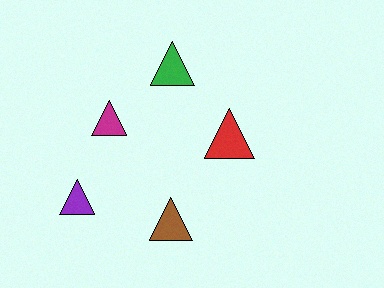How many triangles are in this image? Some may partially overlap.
There are 5 triangles.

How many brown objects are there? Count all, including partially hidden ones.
There is 1 brown object.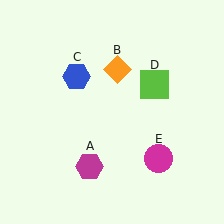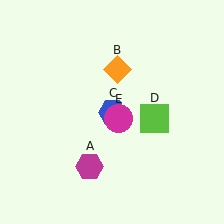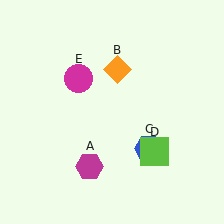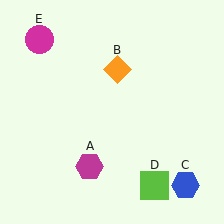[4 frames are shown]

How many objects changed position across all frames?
3 objects changed position: blue hexagon (object C), lime square (object D), magenta circle (object E).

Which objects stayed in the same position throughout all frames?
Magenta hexagon (object A) and orange diamond (object B) remained stationary.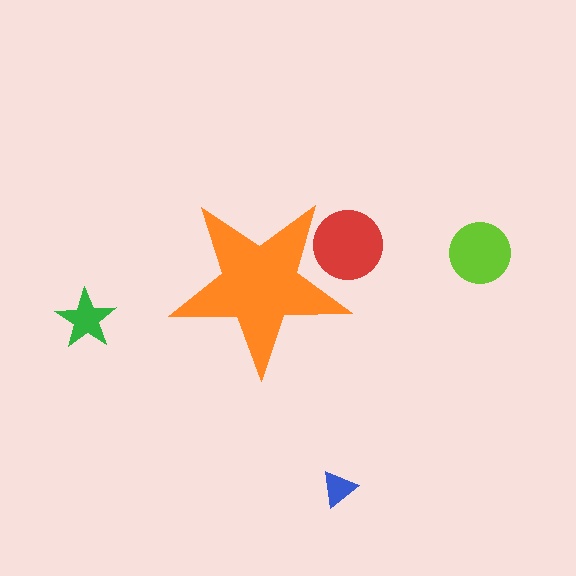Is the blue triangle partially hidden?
No, the blue triangle is fully visible.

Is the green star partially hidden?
No, the green star is fully visible.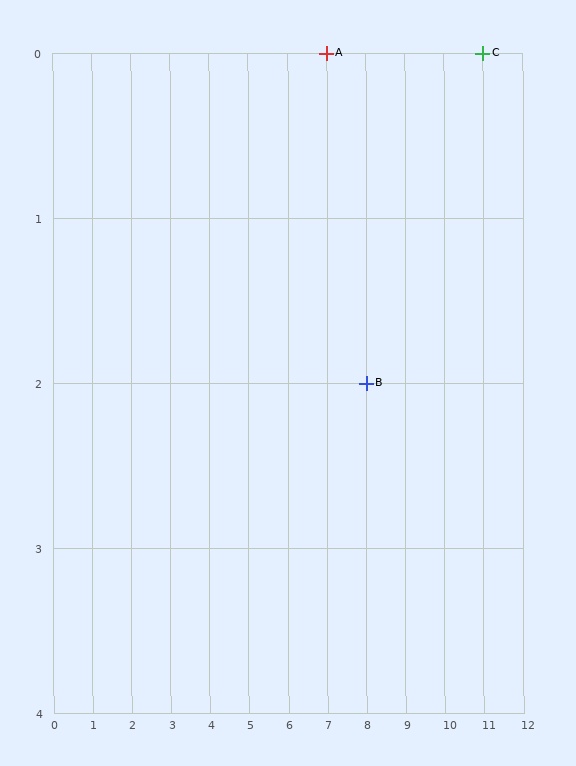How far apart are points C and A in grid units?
Points C and A are 4 columns apart.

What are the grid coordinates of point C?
Point C is at grid coordinates (11, 0).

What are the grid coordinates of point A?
Point A is at grid coordinates (7, 0).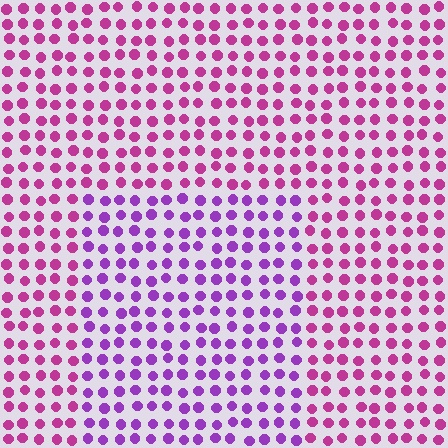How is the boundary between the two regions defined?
The boundary is defined purely by a slight shift in hue (about 36 degrees). Spacing, size, and orientation are identical on both sides.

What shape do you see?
I see a rectangle.